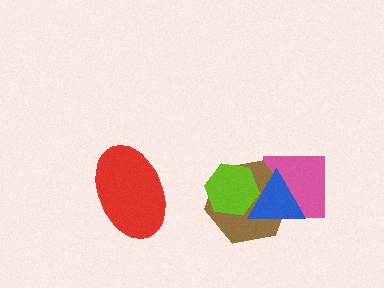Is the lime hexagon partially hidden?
Yes, it is partially covered by another shape.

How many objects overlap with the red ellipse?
0 objects overlap with the red ellipse.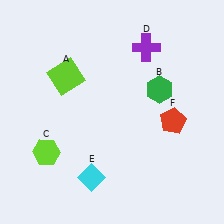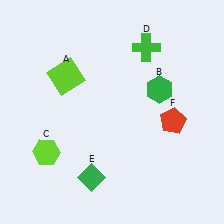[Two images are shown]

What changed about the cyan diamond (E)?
In Image 1, E is cyan. In Image 2, it changed to green.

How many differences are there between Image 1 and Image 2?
There are 2 differences between the two images.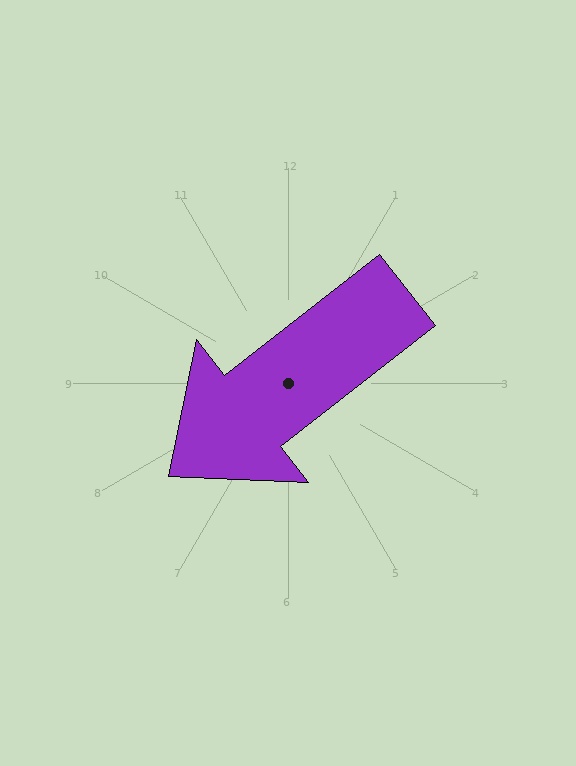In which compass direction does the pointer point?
Southwest.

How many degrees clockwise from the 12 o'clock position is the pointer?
Approximately 232 degrees.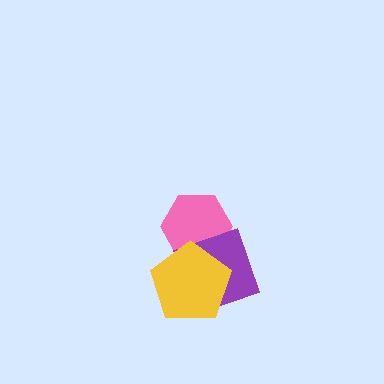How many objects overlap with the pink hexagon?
2 objects overlap with the pink hexagon.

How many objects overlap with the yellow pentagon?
2 objects overlap with the yellow pentagon.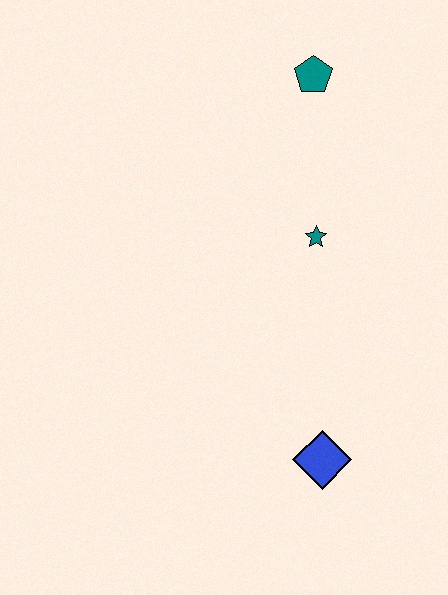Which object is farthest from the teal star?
The blue diamond is farthest from the teal star.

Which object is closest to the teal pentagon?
The teal star is closest to the teal pentagon.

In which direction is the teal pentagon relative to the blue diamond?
The teal pentagon is above the blue diamond.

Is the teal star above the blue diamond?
Yes